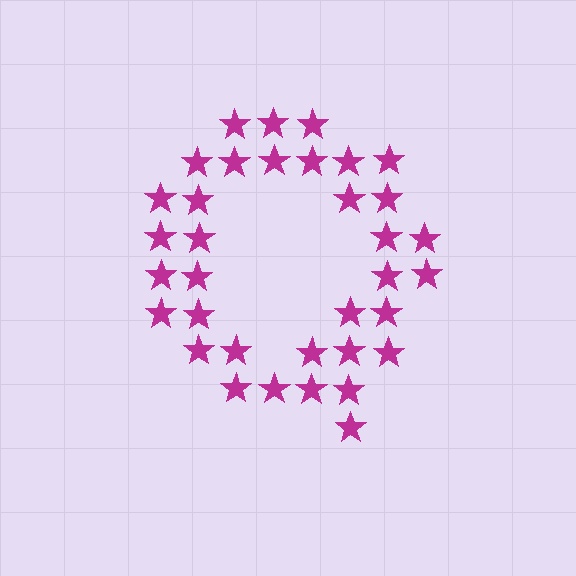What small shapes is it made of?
It is made of small stars.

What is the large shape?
The large shape is the letter Q.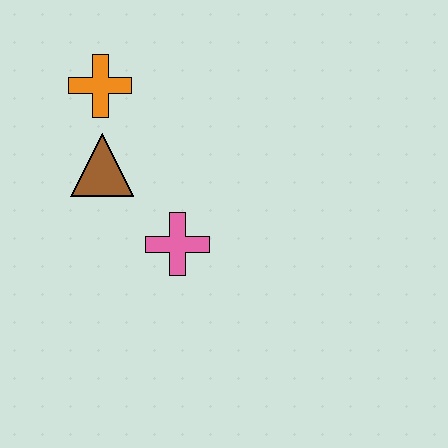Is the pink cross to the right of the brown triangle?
Yes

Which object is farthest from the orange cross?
The pink cross is farthest from the orange cross.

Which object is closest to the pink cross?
The brown triangle is closest to the pink cross.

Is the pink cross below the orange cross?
Yes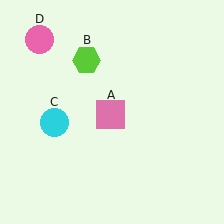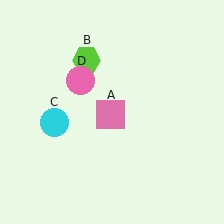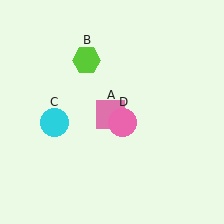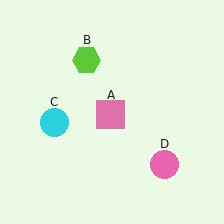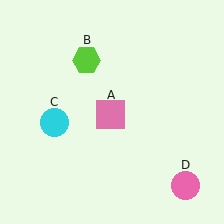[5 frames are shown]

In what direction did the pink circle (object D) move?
The pink circle (object D) moved down and to the right.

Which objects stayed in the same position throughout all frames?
Pink square (object A) and lime hexagon (object B) and cyan circle (object C) remained stationary.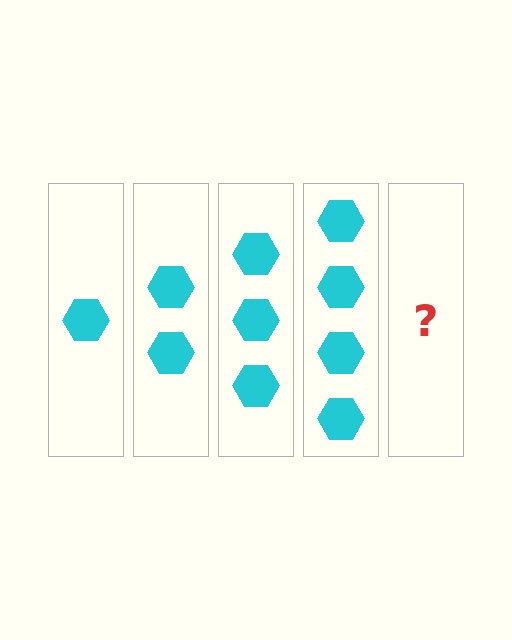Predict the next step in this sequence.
The next step is 5 hexagons.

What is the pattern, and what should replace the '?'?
The pattern is that each step adds one more hexagon. The '?' should be 5 hexagons.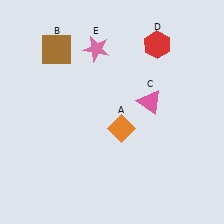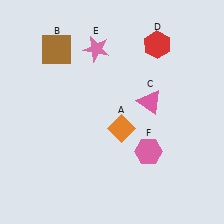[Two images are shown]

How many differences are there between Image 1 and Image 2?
There is 1 difference between the two images.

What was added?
A pink hexagon (F) was added in Image 2.